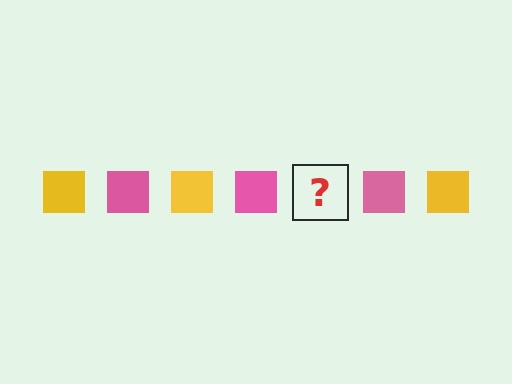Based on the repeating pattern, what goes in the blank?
The blank should be a yellow square.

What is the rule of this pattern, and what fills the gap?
The rule is that the pattern cycles through yellow, pink squares. The gap should be filled with a yellow square.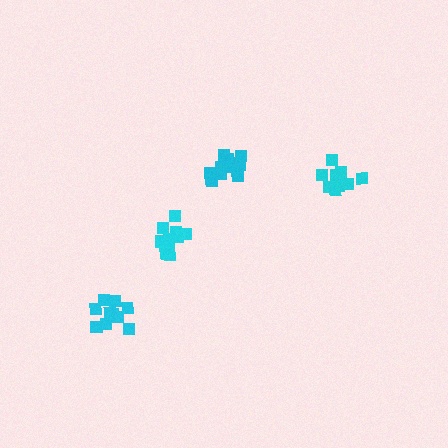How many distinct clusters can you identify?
There are 4 distinct clusters.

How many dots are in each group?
Group 1: 9 dots, Group 2: 12 dots, Group 3: 14 dots, Group 4: 11 dots (46 total).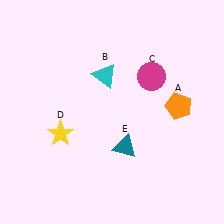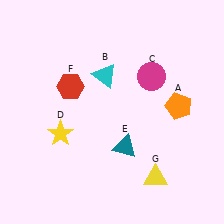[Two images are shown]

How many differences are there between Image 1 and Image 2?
There are 2 differences between the two images.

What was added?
A red hexagon (F), a yellow triangle (G) were added in Image 2.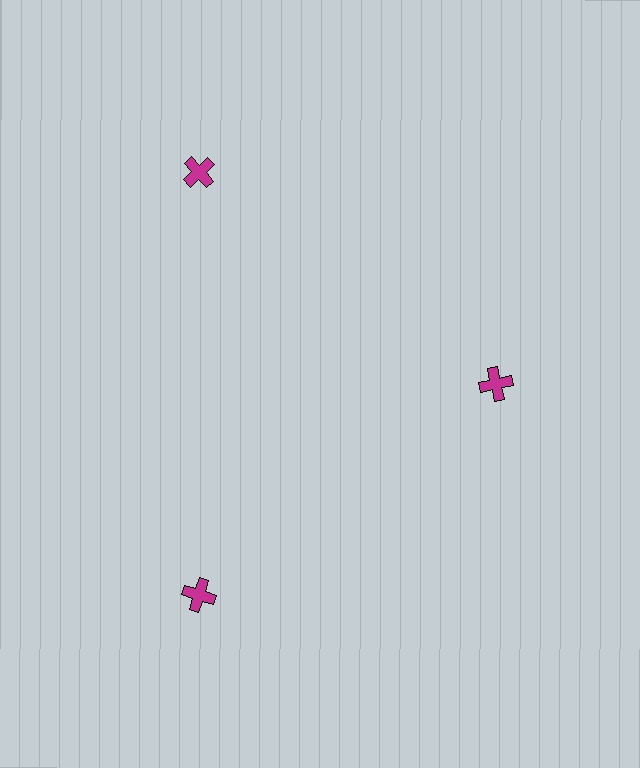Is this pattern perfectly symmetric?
No. The 3 magenta crosses are arranged in a ring, but one element near the 3 o'clock position is pulled inward toward the center, breaking the 3-fold rotational symmetry.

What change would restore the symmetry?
The symmetry would be restored by moving it outward, back onto the ring so that all 3 crosses sit at equal angles and equal distance from the center.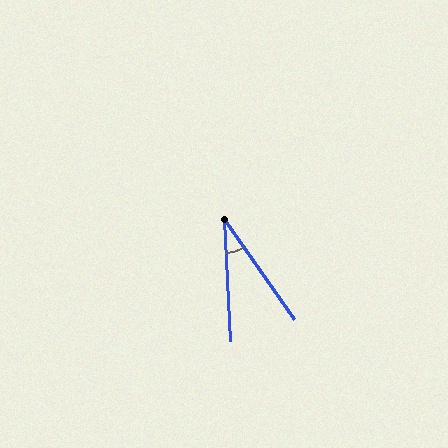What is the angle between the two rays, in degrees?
Approximately 32 degrees.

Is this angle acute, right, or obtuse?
It is acute.